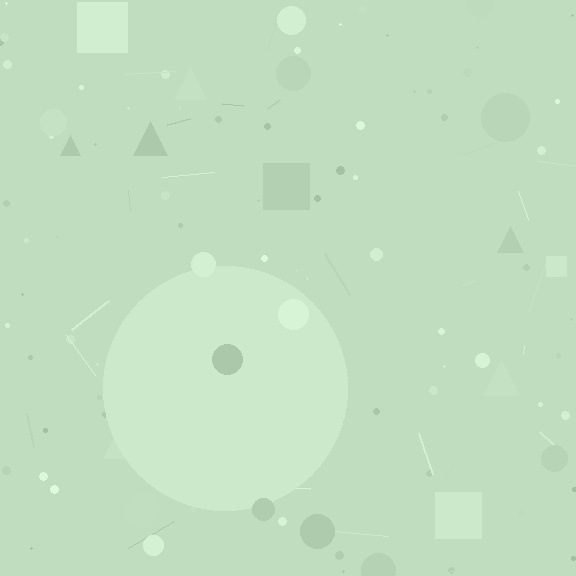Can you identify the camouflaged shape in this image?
The camouflaged shape is a circle.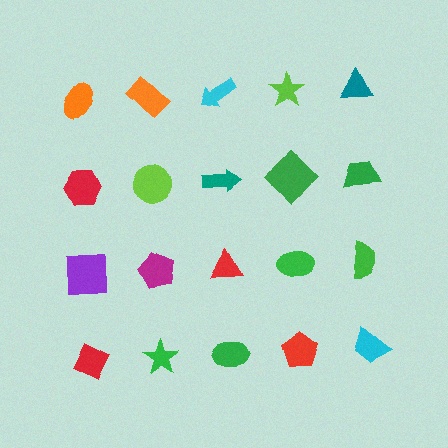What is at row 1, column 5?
A teal triangle.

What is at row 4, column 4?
A red pentagon.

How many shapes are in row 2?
5 shapes.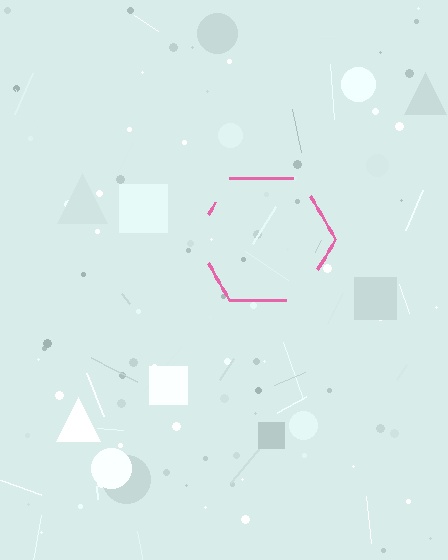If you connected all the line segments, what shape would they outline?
They would outline a hexagon.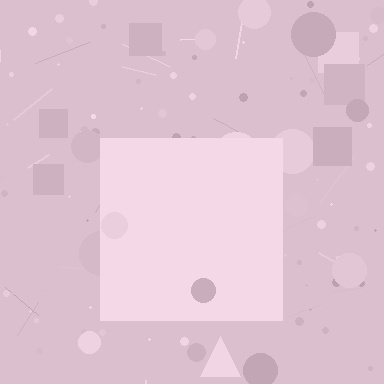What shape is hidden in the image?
A square is hidden in the image.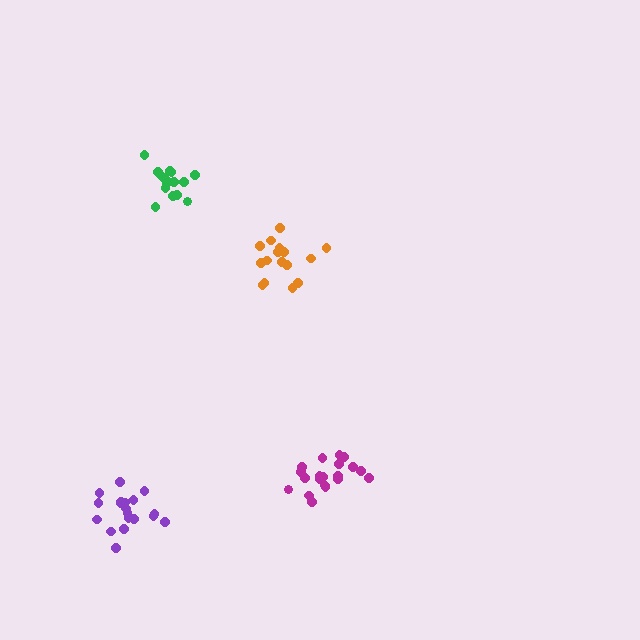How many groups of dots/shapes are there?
There are 4 groups.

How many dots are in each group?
Group 1: 19 dots, Group 2: 16 dots, Group 3: 20 dots, Group 4: 16 dots (71 total).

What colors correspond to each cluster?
The clusters are colored: purple, orange, magenta, green.